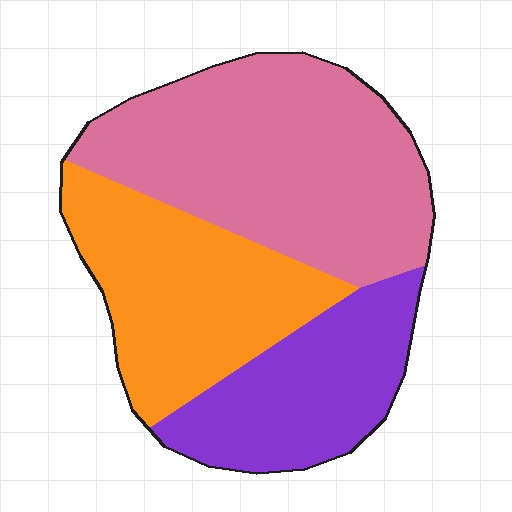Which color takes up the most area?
Pink, at roughly 45%.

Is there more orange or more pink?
Pink.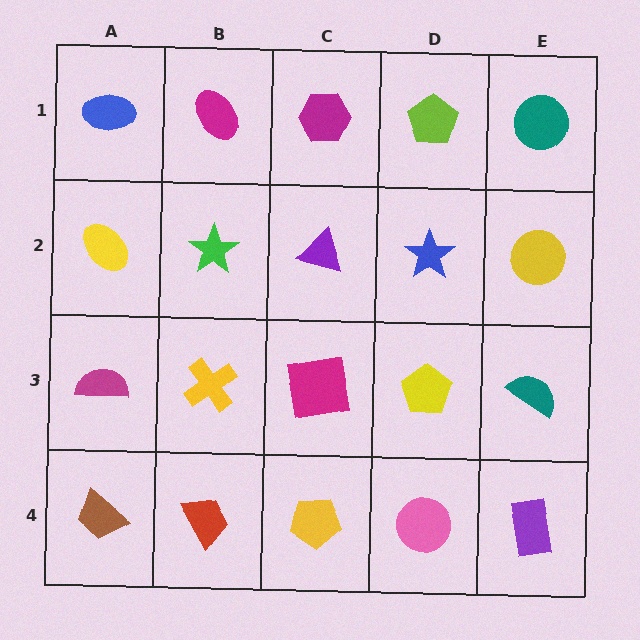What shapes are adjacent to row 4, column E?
A teal semicircle (row 3, column E), a pink circle (row 4, column D).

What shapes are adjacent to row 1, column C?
A purple triangle (row 2, column C), a magenta ellipse (row 1, column B), a lime pentagon (row 1, column D).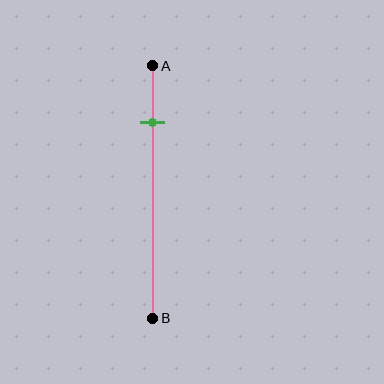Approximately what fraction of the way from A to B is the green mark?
The green mark is approximately 25% of the way from A to B.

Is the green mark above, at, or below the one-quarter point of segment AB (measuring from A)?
The green mark is approximately at the one-quarter point of segment AB.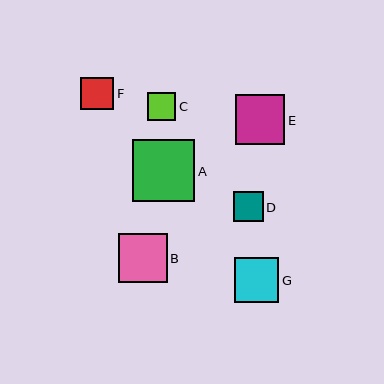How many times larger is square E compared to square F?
Square E is approximately 1.5 times the size of square F.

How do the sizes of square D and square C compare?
Square D and square C are approximately the same size.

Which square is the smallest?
Square C is the smallest with a size of approximately 28 pixels.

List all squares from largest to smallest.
From largest to smallest: A, E, B, G, F, D, C.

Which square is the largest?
Square A is the largest with a size of approximately 62 pixels.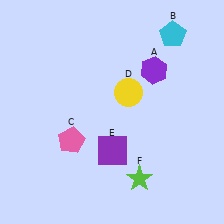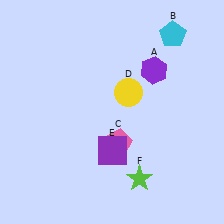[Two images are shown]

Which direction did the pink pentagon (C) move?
The pink pentagon (C) moved right.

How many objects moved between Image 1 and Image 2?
1 object moved between the two images.